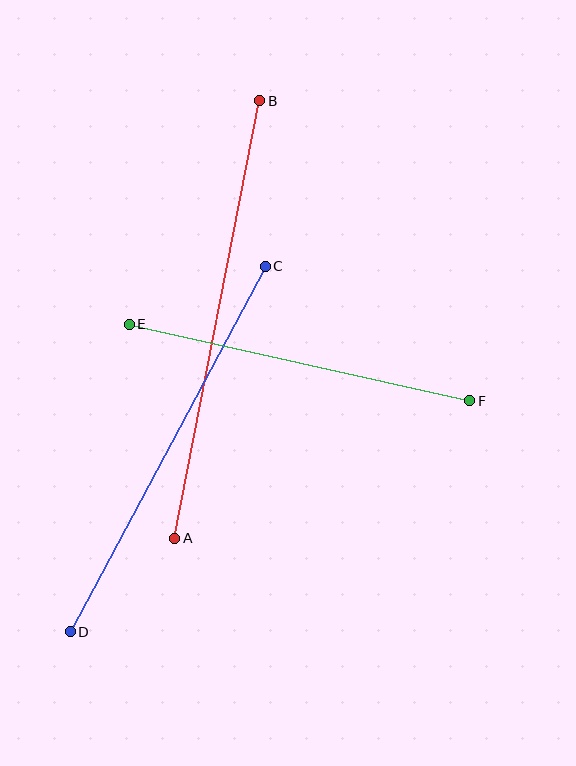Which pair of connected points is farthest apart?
Points A and B are farthest apart.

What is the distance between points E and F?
The distance is approximately 349 pixels.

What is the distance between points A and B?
The distance is approximately 445 pixels.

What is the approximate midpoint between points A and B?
The midpoint is at approximately (217, 320) pixels.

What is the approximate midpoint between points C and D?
The midpoint is at approximately (168, 449) pixels.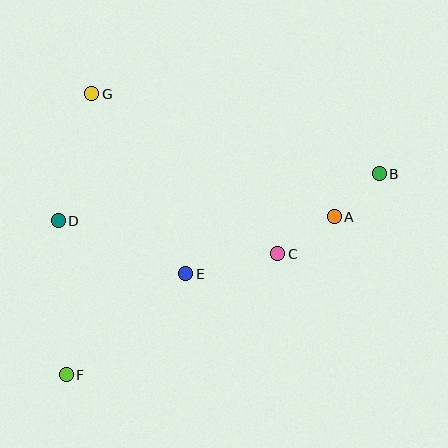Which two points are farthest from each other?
Points B and F are farthest from each other.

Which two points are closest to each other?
Points A and B are closest to each other.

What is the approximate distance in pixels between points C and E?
The distance between C and E is approximately 94 pixels.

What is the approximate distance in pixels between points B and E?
The distance between B and E is approximately 218 pixels.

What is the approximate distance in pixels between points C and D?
The distance between C and D is approximately 222 pixels.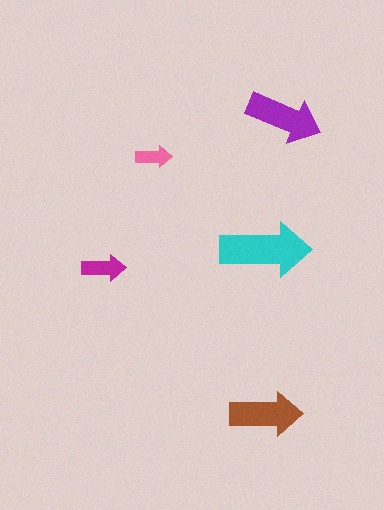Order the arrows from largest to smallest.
the cyan one, the purple one, the brown one, the magenta one, the pink one.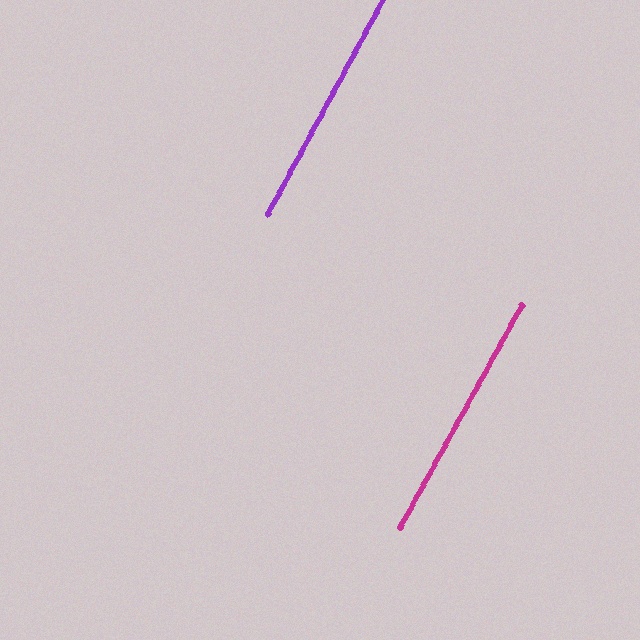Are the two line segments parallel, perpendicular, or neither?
Parallel — their directions differ by only 0.4°.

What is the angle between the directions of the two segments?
Approximately 0 degrees.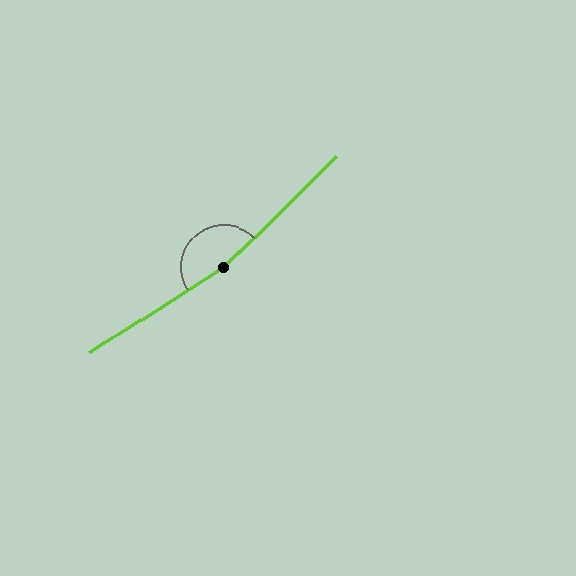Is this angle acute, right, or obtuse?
It is obtuse.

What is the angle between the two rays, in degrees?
Approximately 168 degrees.